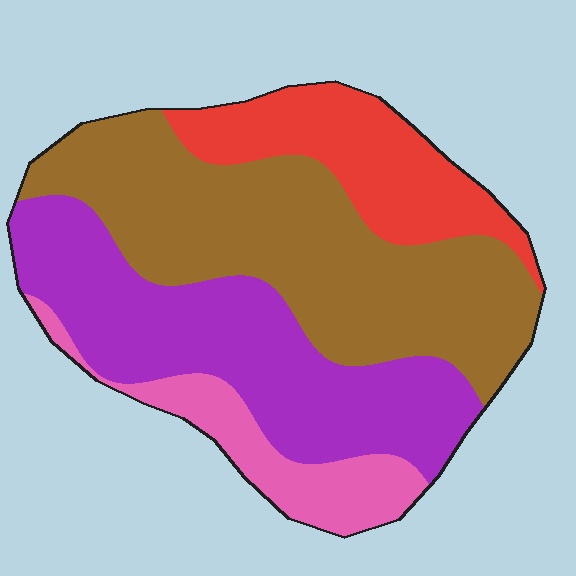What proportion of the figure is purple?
Purple covers around 30% of the figure.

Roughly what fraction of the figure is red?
Red covers 17% of the figure.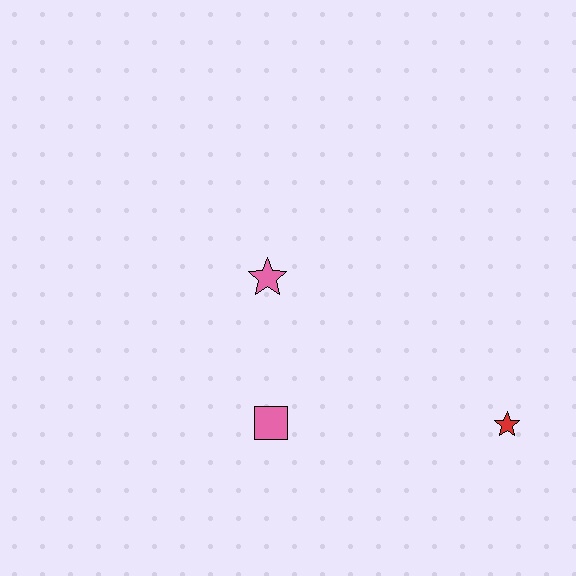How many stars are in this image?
There are 2 stars.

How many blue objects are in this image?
There are no blue objects.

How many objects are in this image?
There are 3 objects.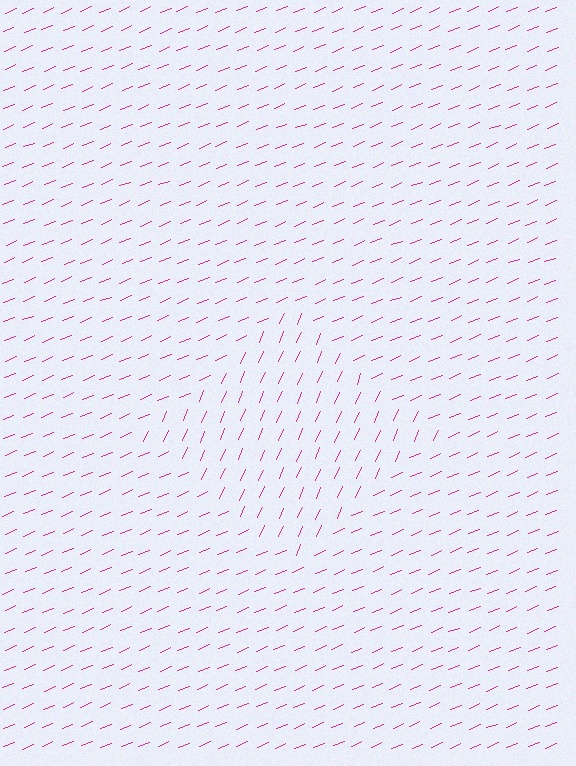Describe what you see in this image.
The image is filled with small magenta line segments. A diamond region in the image has lines oriented differently from the surrounding lines, creating a visible texture boundary.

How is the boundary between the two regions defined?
The boundary is defined purely by a change in line orientation (approximately 45 degrees difference). All lines are the same color and thickness.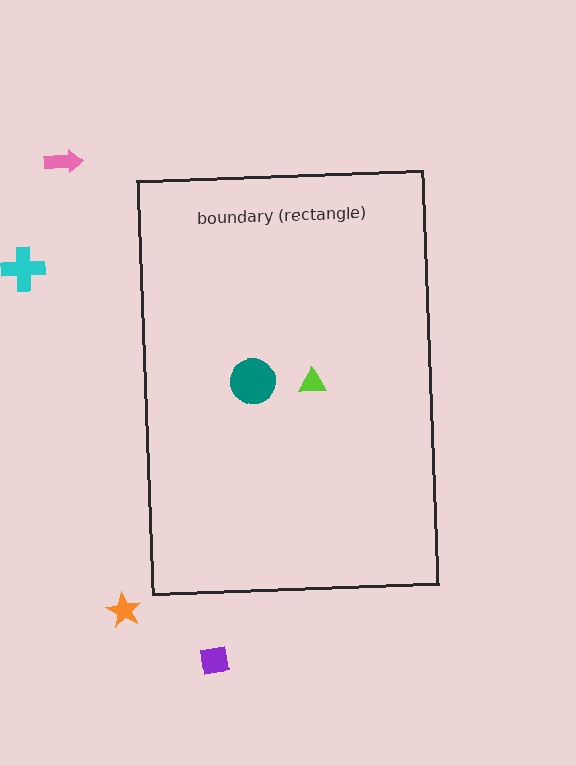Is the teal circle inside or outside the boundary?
Inside.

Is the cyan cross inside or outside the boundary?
Outside.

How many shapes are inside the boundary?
2 inside, 4 outside.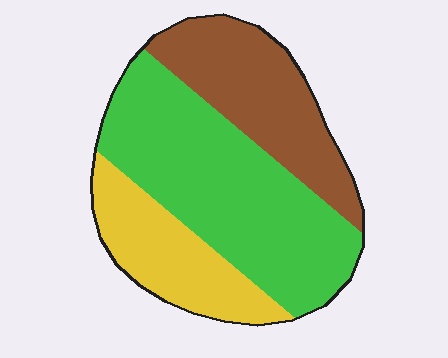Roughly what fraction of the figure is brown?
Brown takes up about one quarter (1/4) of the figure.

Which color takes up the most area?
Green, at roughly 50%.